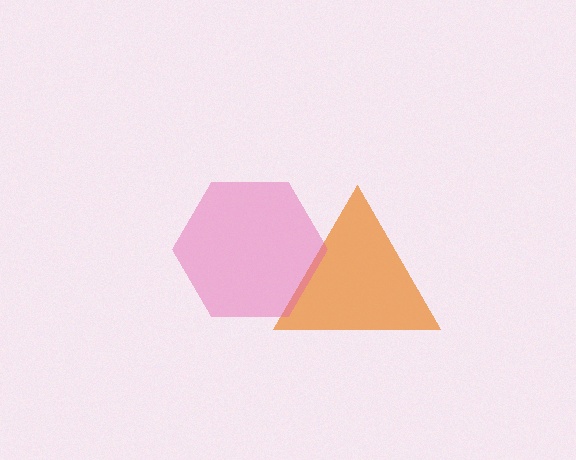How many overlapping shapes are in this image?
There are 2 overlapping shapes in the image.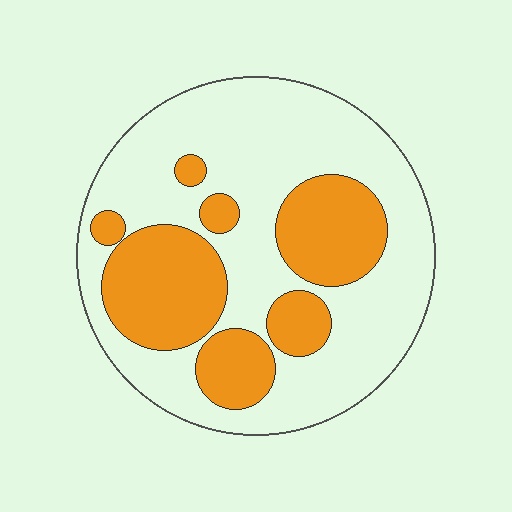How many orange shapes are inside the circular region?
7.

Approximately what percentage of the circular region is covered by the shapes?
Approximately 35%.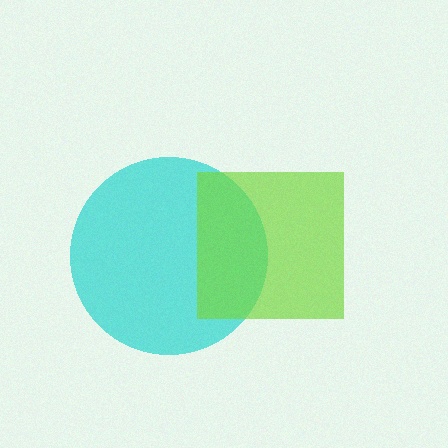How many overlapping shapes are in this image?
There are 2 overlapping shapes in the image.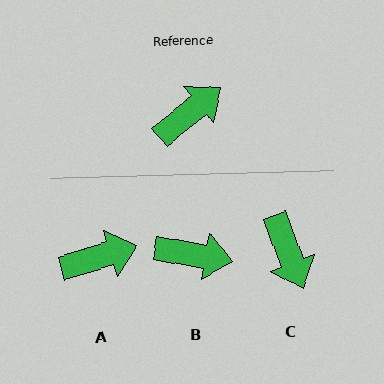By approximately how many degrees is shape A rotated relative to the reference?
Approximately 22 degrees clockwise.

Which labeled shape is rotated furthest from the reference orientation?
C, about 108 degrees away.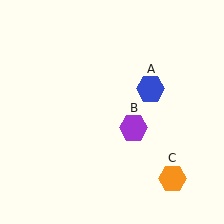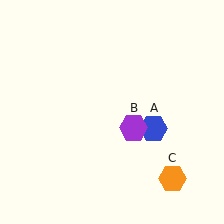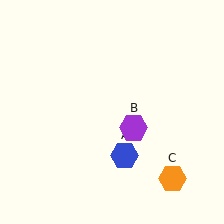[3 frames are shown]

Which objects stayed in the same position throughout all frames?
Purple hexagon (object B) and orange hexagon (object C) remained stationary.